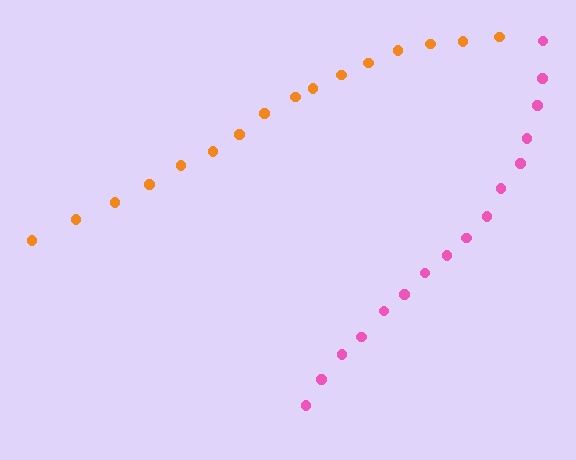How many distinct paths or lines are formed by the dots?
There are 2 distinct paths.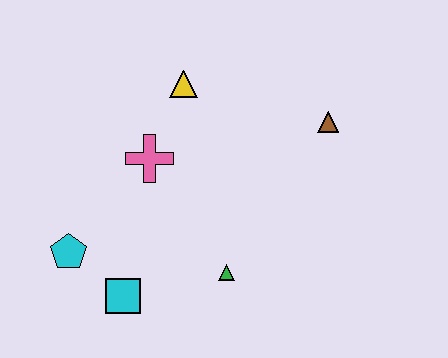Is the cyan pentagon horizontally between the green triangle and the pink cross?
No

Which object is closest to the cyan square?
The cyan pentagon is closest to the cyan square.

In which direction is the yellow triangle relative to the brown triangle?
The yellow triangle is to the left of the brown triangle.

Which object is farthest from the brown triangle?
The cyan pentagon is farthest from the brown triangle.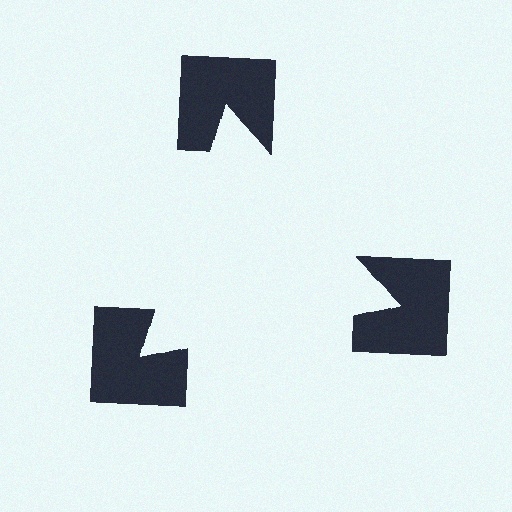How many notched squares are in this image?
There are 3 — one at each vertex of the illusory triangle.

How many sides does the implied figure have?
3 sides.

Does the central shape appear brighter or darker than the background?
It typically appears slightly brighter than the background, even though no actual brightness change is drawn.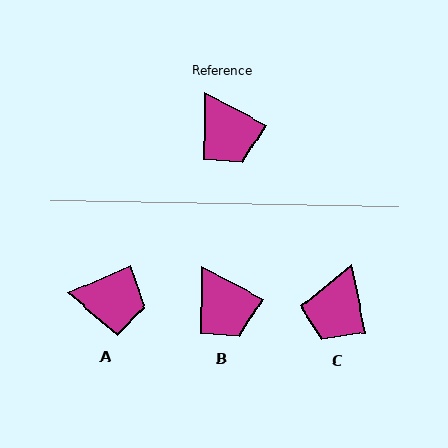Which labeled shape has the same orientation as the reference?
B.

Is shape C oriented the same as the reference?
No, it is off by about 50 degrees.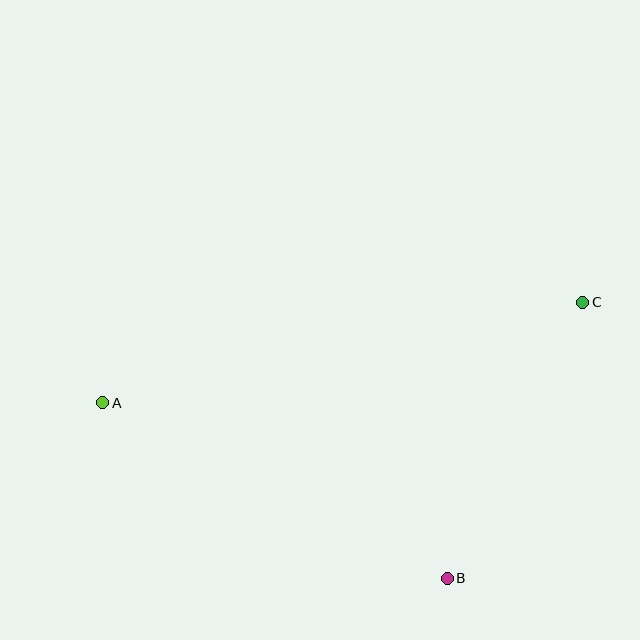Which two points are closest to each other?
Points B and C are closest to each other.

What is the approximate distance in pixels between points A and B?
The distance between A and B is approximately 387 pixels.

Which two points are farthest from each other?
Points A and C are farthest from each other.